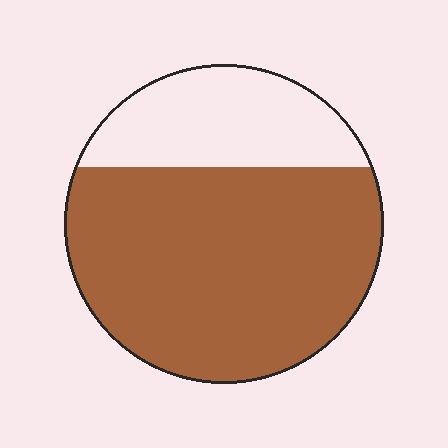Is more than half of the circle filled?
Yes.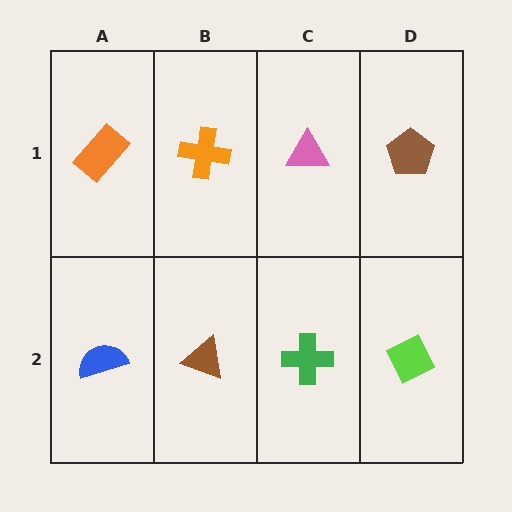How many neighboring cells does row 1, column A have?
2.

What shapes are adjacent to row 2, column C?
A pink triangle (row 1, column C), a brown triangle (row 2, column B), a lime diamond (row 2, column D).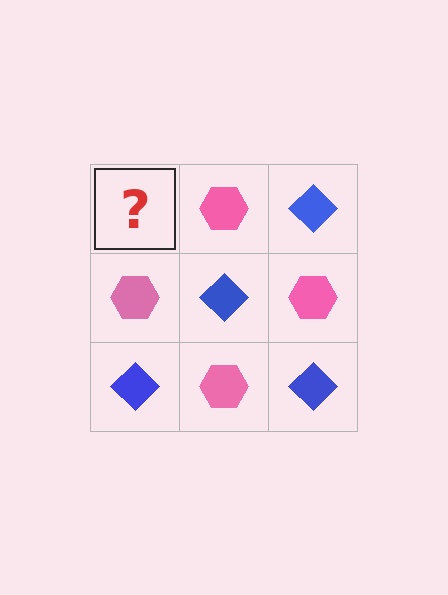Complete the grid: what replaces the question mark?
The question mark should be replaced with a blue diamond.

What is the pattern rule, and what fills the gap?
The rule is that it alternates blue diamond and pink hexagon in a checkerboard pattern. The gap should be filled with a blue diamond.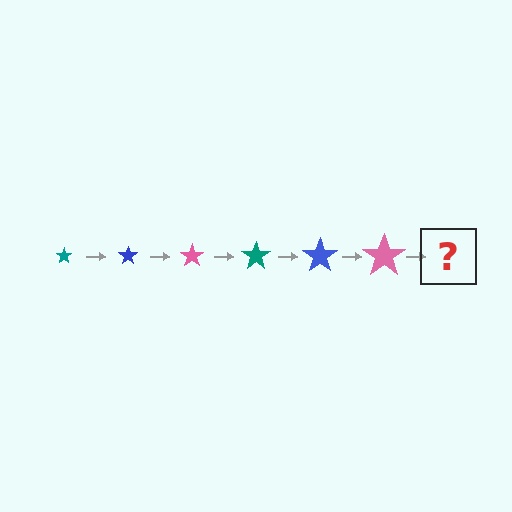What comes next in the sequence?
The next element should be a teal star, larger than the previous one.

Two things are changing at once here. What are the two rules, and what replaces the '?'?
The two rules are that the star grows larger each step and the color cycles through teal, blue, and pink. The '?' should be a teal star, larger than the previous one.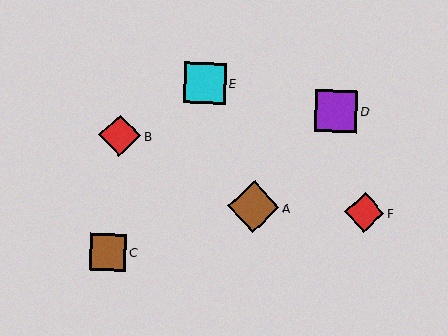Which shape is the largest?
The brown diamond (labeled A) is the largest.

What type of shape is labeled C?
Shape C is a brown square.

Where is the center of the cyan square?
The center of the cyan square is at (205, 83).